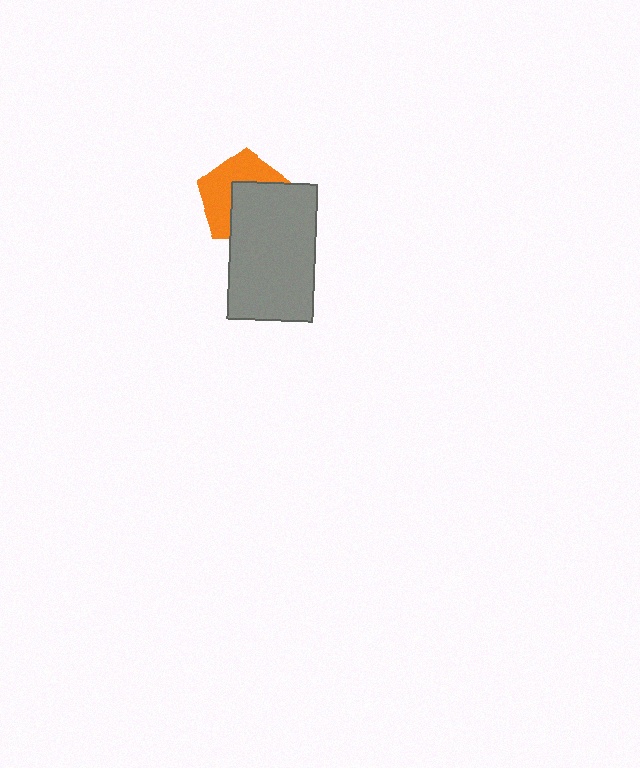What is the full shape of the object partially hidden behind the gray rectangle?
The partially hidden object is an orange pentagon.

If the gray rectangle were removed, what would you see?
You would see the complete orange pentagon.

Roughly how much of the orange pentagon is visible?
About half of it is visible (roughly 49%).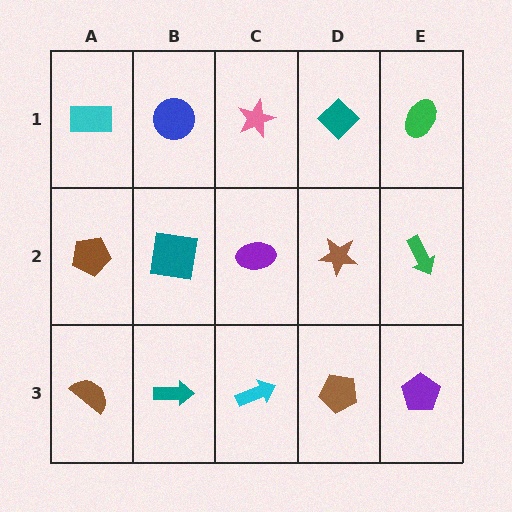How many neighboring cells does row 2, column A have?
3.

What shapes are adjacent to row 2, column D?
A teal diamond (row 1, column D), a brown pentagon (row 3, column D), a purple ellipse (row 2, column C), a green arrow (row 2, column E).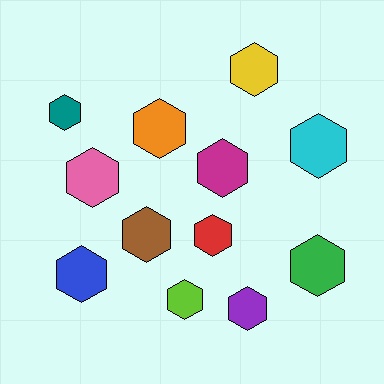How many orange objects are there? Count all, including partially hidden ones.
There is 1 orange object.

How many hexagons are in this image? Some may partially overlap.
There are 12 hexagons.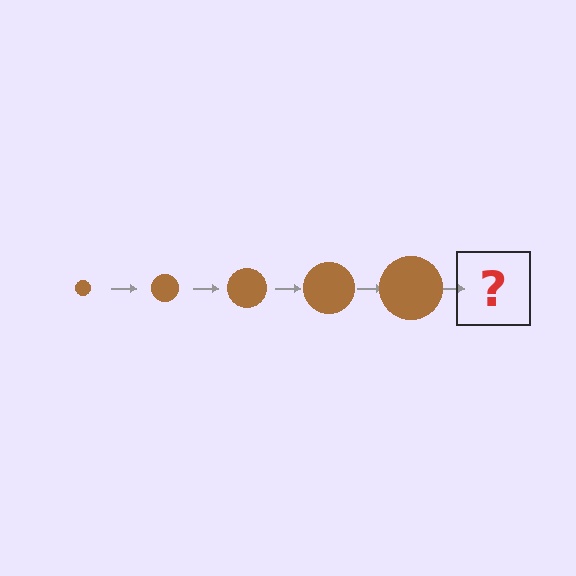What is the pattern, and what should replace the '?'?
The pattern is that the circle gets progressively larger each step. The '?' should be a brown circle, larger than the previous one.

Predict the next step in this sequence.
The next step is a brown circle, larger than the previous one.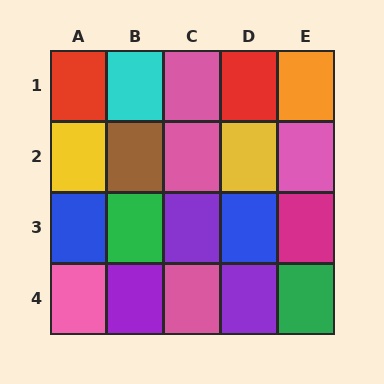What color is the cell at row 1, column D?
Red.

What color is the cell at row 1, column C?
Pink.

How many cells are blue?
2 cells are blue.